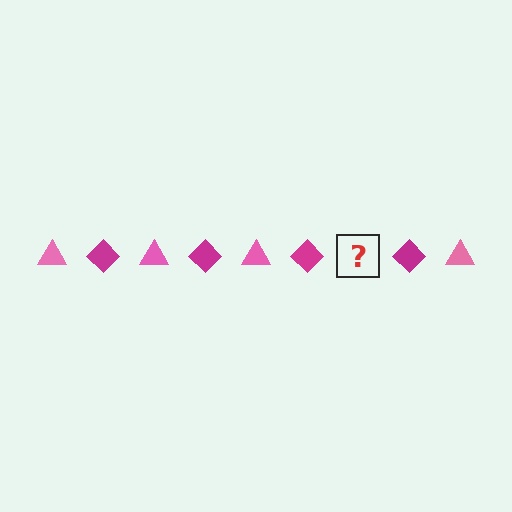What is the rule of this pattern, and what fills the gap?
The rule is that the pattern alternates between pink triangle and magenta diamond. The gap should be filled with a pink triangle.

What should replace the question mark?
The question mark should be replaced with a pink triangle.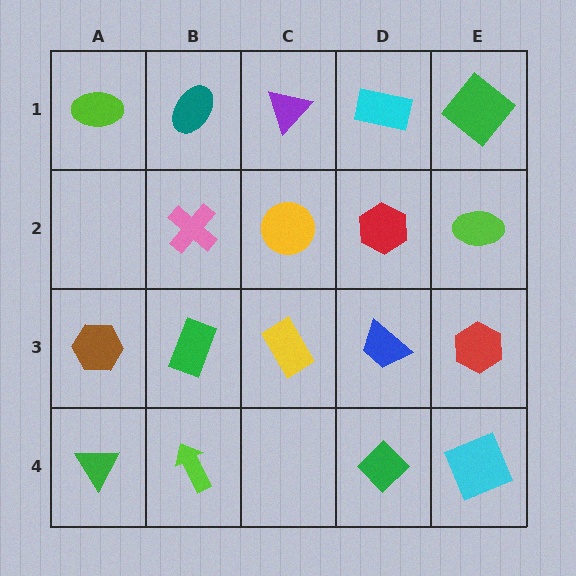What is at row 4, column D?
A green diamond.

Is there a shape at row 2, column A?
No, that cell is empty.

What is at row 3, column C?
A yellow rectangle.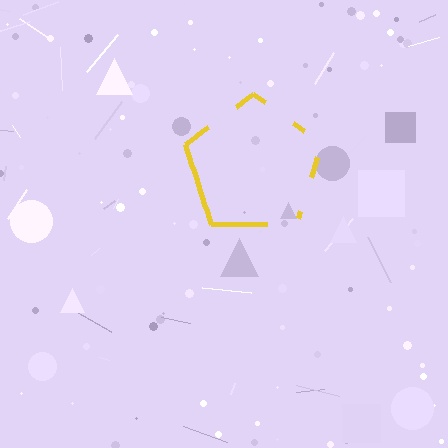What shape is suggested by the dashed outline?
The dashed outline suggests a pentagon.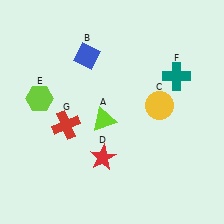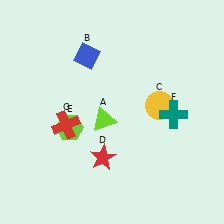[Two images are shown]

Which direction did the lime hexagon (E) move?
The lime hexagon (E) moved right.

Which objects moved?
The objects that moved are: the lime hexagon (E), the teal cross (F).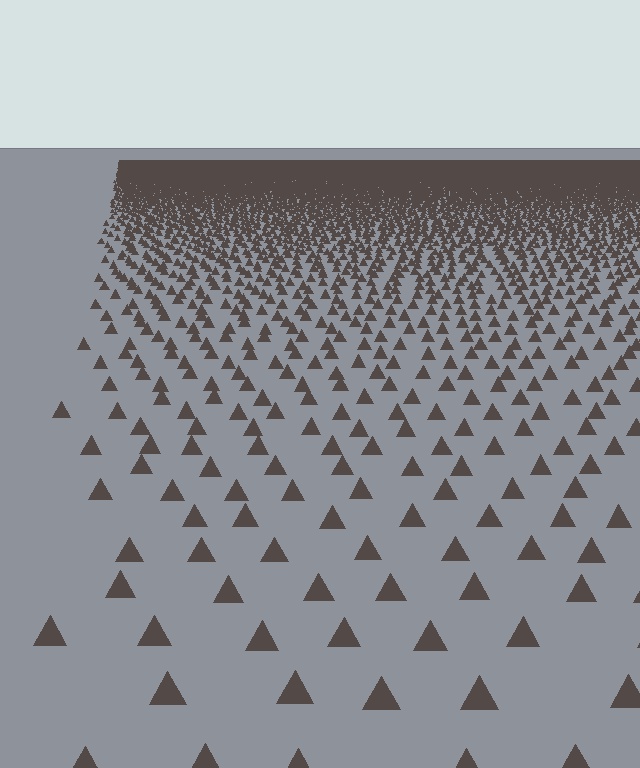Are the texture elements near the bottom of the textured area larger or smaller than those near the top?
Larger. Near the bottom, elements are closer to the viewer and appear at a bigger on-screen size.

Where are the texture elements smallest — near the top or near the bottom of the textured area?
Near the top.